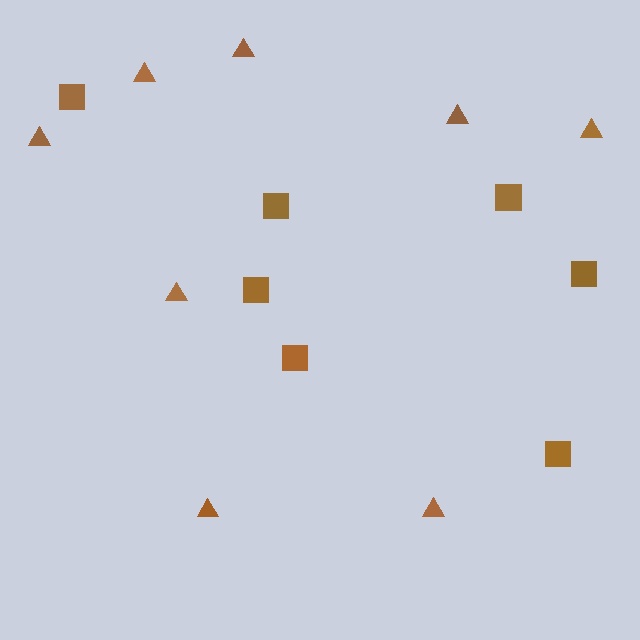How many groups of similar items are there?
There are 2 groups: one group of squares (7) and one group of triangles (8).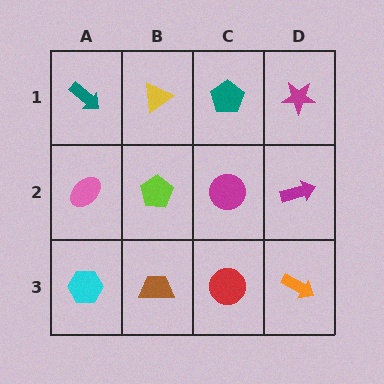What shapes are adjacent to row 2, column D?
A magenta star (row 1, column D), an orange arrow (row 3, column D), a magenta circle (row 2, column C).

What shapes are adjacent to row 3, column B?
A lime pentagon (row 2, column B), a cyan hexagon (row 3, column A), a red circle (row 3, column C).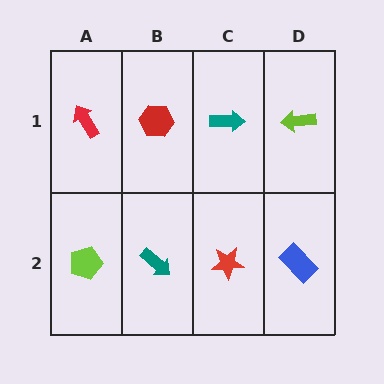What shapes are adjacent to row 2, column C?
A teal arrow (row 1, column C), a teal arrow (row 2, column B), a blue rectangle (row 2, column D).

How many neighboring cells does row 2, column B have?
3.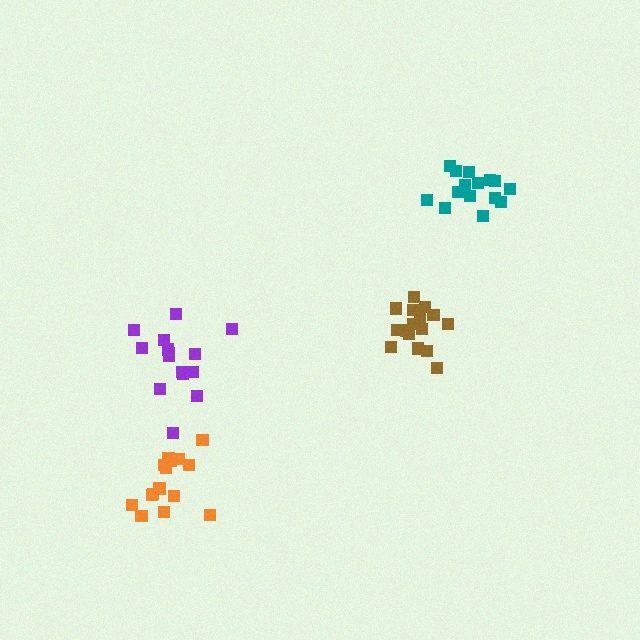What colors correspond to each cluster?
The clusters are colored: purple, orange, teal, brown.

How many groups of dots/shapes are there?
There are 4 groups.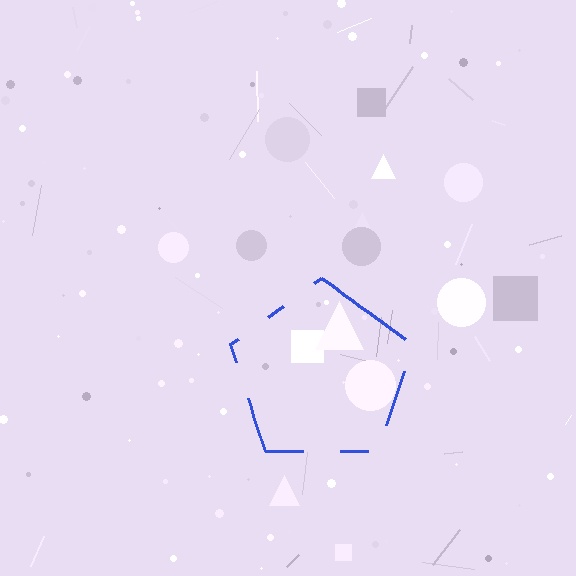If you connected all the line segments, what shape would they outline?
They would outline a pentagon.